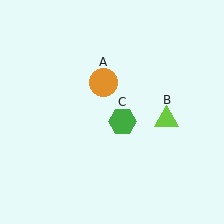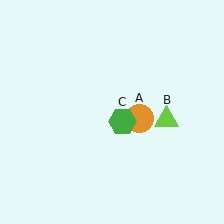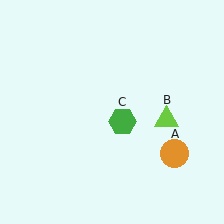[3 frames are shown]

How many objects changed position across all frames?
1 object changed position: orange circle (object A).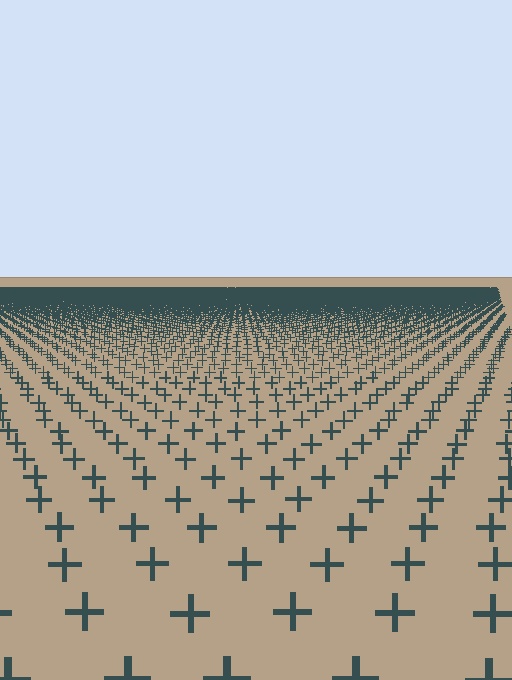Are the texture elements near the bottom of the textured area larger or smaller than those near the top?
Larger. Near the bottom, elements are closer to the viewer and appear at a bigger on-screen size.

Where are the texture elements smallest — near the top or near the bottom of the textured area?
Near the top.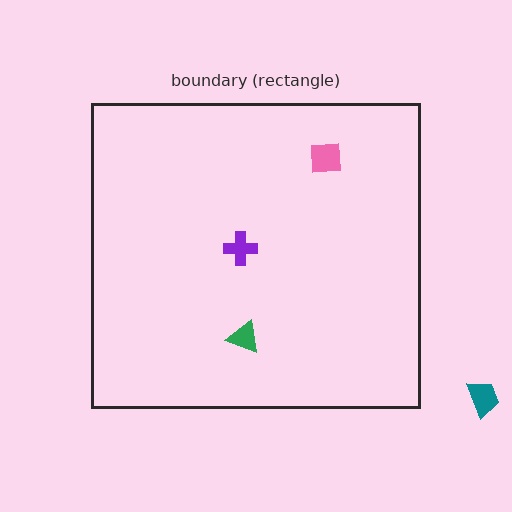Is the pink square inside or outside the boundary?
Inside.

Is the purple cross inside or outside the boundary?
Inside.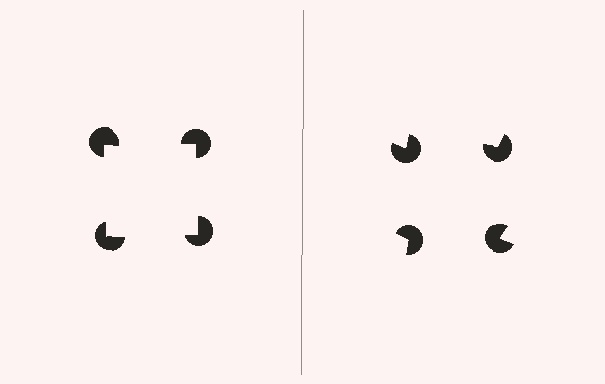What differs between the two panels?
The pac-man discs are positioned identically on both sides; only the wedge orientations differ. On the left they align to a square; on the right they are misaligned.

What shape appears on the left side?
An illusory square.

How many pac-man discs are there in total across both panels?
8 — 4 on each side.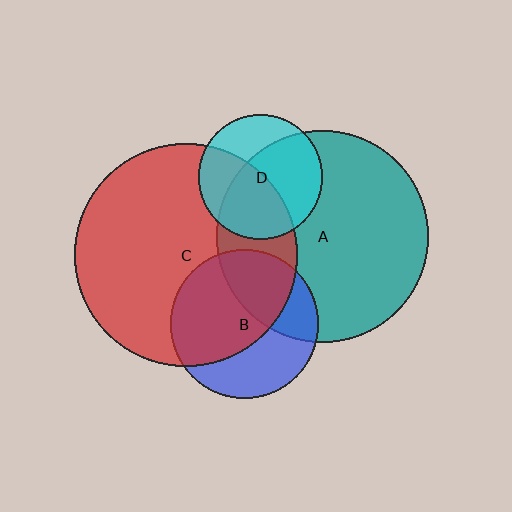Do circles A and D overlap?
Yes.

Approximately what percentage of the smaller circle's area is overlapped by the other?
Approximately 65%.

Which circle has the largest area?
Circle C (red).